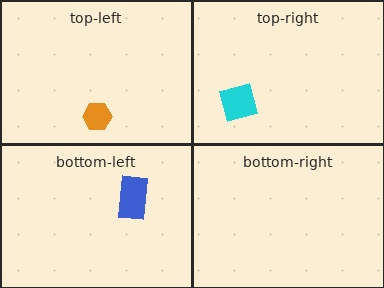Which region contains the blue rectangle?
The bottom-left region.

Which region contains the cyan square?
The top-right region.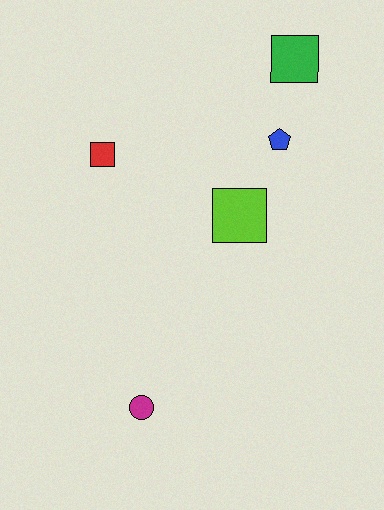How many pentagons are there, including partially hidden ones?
There is 1 pentagon.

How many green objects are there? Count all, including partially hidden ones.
There is 1 green object.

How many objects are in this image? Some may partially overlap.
There are 5 objects.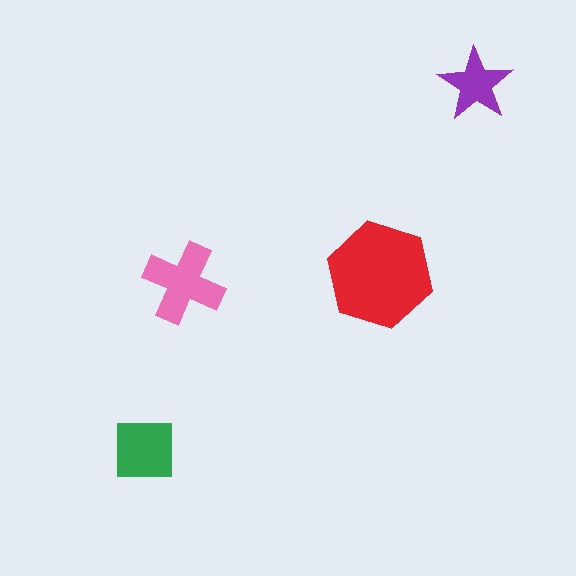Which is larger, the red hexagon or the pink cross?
The red hexagon.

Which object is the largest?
The red hexagon.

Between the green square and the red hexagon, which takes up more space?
The red hexagon.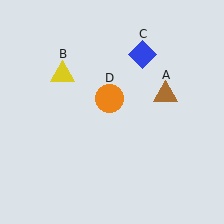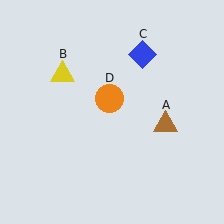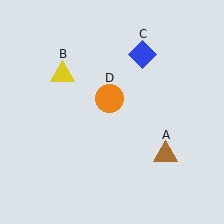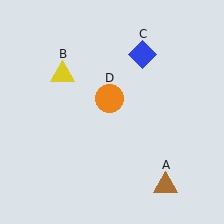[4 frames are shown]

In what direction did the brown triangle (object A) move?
The brown triangle (object A) moved down.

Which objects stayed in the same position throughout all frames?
Yellow triangle (object B) and blue diamond (object C) and orange circle (object D) remained stationary.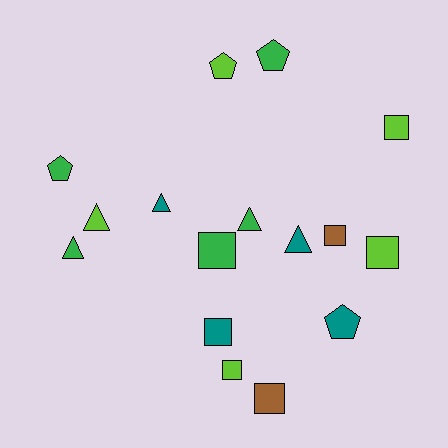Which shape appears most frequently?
Square, with 7 objects.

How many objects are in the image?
There are 16 objects.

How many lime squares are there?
There are 3 lime squares.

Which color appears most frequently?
Green, with 5 objects.